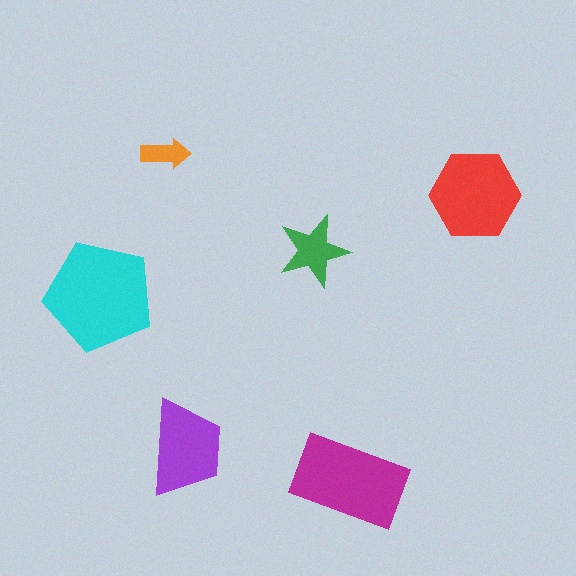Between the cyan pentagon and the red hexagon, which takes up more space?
The cyan pentagon.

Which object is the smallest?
The orange arrow.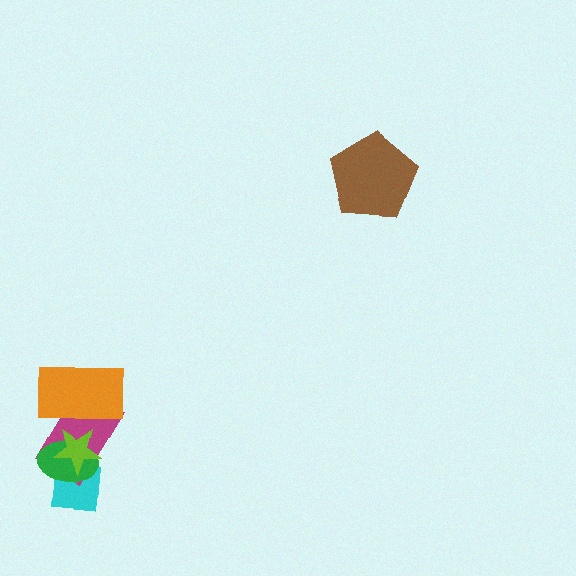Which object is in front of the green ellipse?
The lime star is in front of the green ellipse.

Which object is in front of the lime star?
The orange rectangle is in front of the lime star.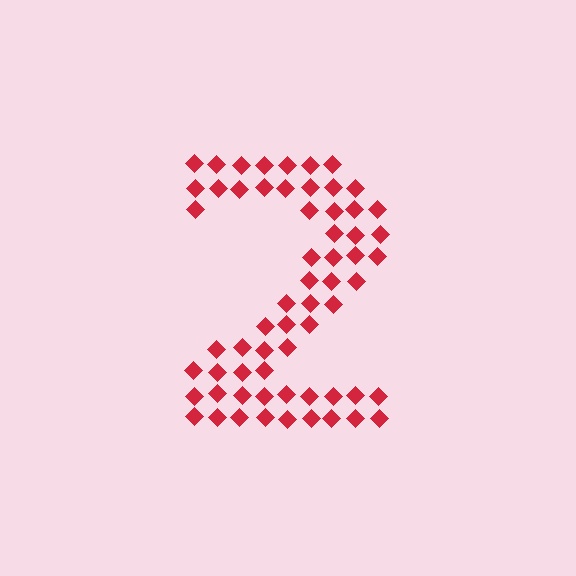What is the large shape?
The large shape is the digit 2.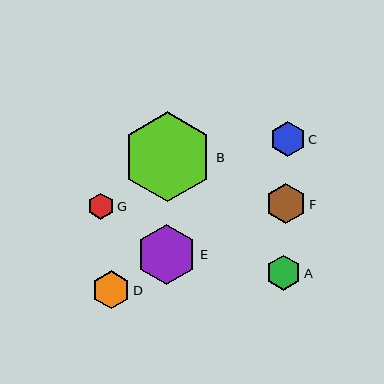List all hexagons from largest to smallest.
From largest to smallest: B, E, F, D, A, C, G.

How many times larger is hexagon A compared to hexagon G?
Hexagon A is approximately 1.4 times the size of hexagon G.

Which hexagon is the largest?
Hexagon B is the largest with a size of approximately 90 pixels.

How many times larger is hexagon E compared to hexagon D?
Hexagon E is approximately 1.6 times the size of hexagon D.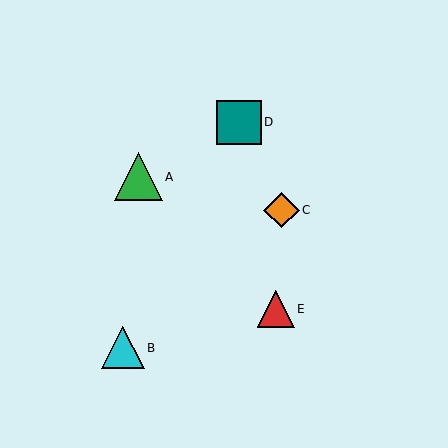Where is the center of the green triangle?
The center of the green triangle is at (138, 177).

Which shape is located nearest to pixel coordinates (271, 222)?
The orange diamond (labeled C) at (281, 210) is nearest to that location.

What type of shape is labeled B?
Shape B is a cyan triangle.